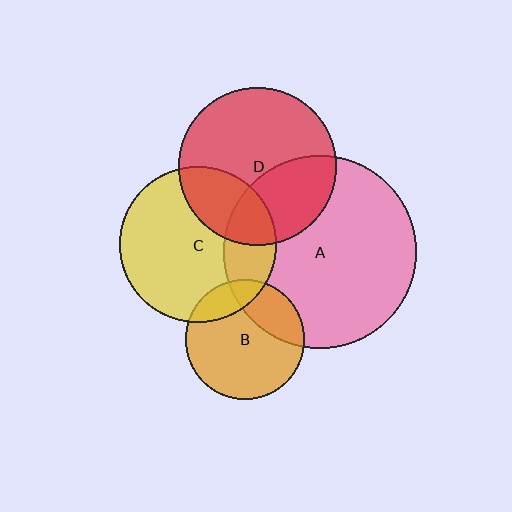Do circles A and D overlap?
Yes.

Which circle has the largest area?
Circle A (pink).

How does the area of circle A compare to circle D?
Approximately 1.5 times.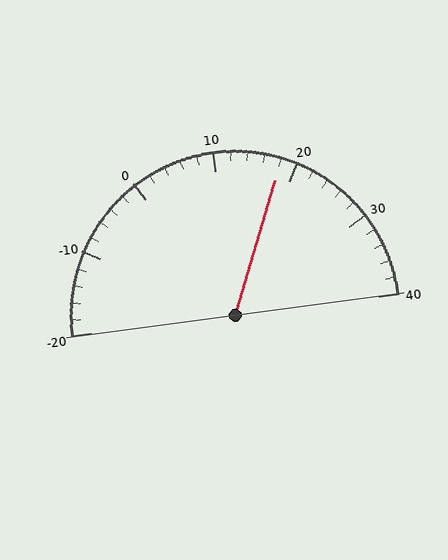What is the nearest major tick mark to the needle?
The nearest major tick mark is 20.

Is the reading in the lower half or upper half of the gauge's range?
The reading is in the upper half of the range (-20 to 40).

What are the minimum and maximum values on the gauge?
The gauge ranges from -20 to 40.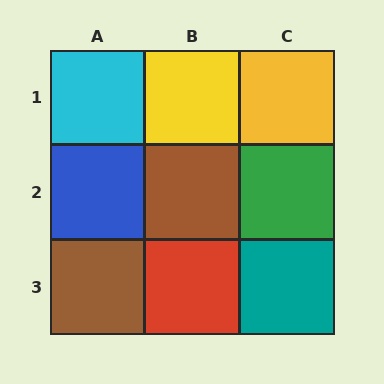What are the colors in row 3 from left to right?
Brown, red, teal.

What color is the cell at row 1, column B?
Yellow.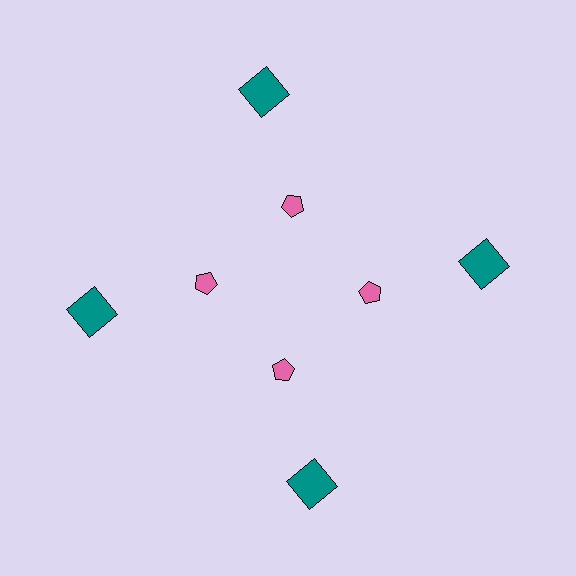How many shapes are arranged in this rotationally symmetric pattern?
There are 8 shapes, arranged in 4 groups of 2.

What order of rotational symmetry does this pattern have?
This pattern has 4-fold rotational symmetry.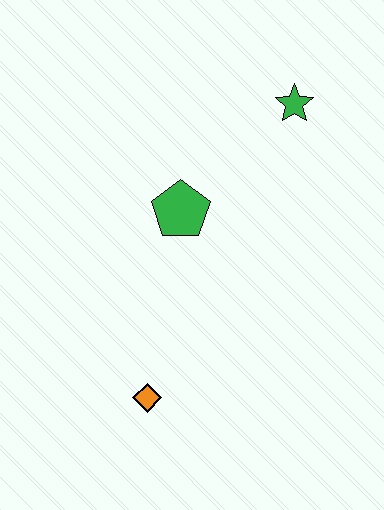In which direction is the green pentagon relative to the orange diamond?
The green pentagon is above the orange diamond.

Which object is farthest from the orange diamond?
The green star is farthest from the orange diamond.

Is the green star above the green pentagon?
Yes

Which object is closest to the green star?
The green pentagon is closest to the green star.